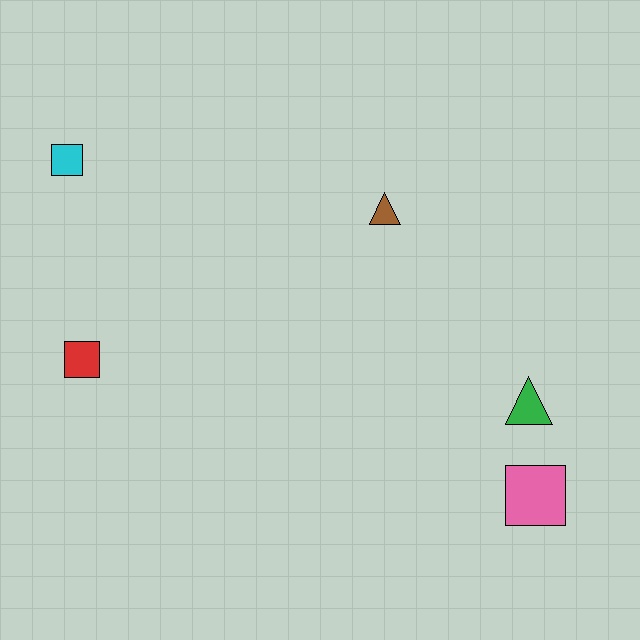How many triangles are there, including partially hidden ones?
There are 2 triangles.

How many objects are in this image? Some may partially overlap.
There are 5 objects.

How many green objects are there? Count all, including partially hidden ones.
There is 1 green object.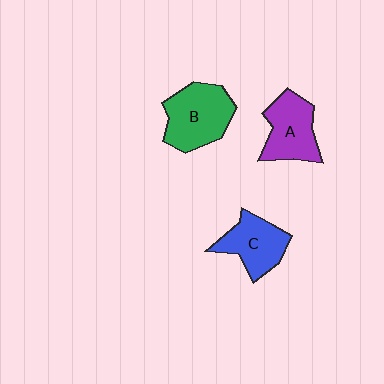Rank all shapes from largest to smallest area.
From largest to smallest: B (green), A (purple), C (blue).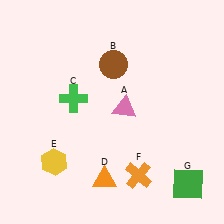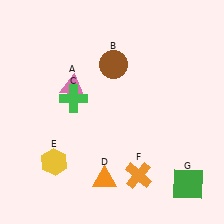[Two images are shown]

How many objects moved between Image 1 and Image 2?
1 object moved between the two images.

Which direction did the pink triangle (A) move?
The pink triangle (A) moved left.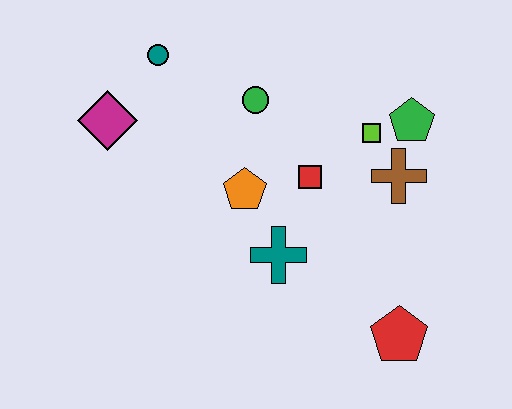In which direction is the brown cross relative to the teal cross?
The brown cross is to the right of the teal cross.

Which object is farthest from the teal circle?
The red pentagon is farthest from the teal circle.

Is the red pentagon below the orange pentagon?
Yes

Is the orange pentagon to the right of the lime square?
No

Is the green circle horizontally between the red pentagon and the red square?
No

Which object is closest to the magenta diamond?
The teal circle is closest to the magenta diamond.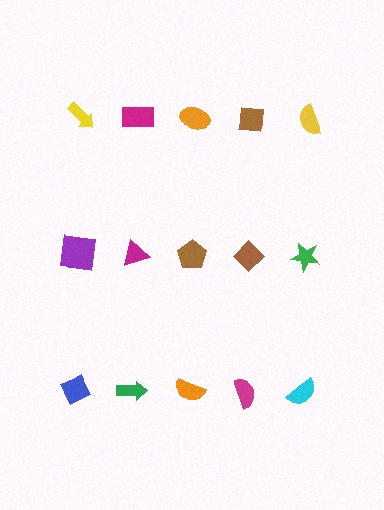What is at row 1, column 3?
An orange ellipse.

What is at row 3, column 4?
A magenta semicircle.